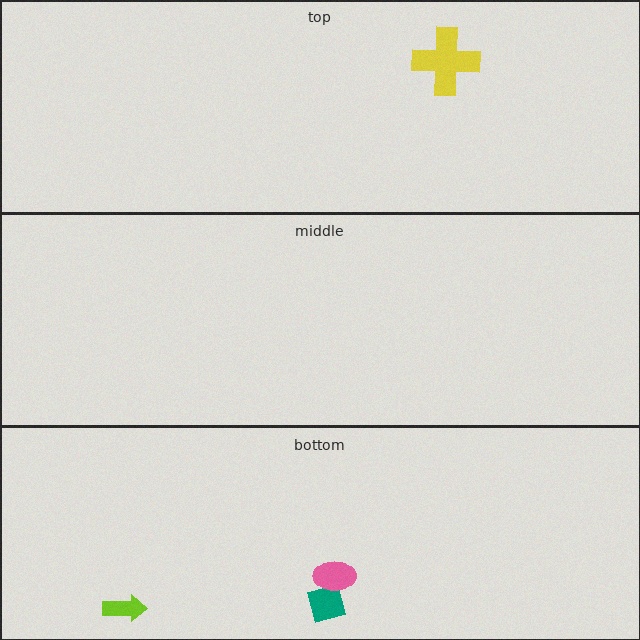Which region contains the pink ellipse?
The bottom region.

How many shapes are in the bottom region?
3.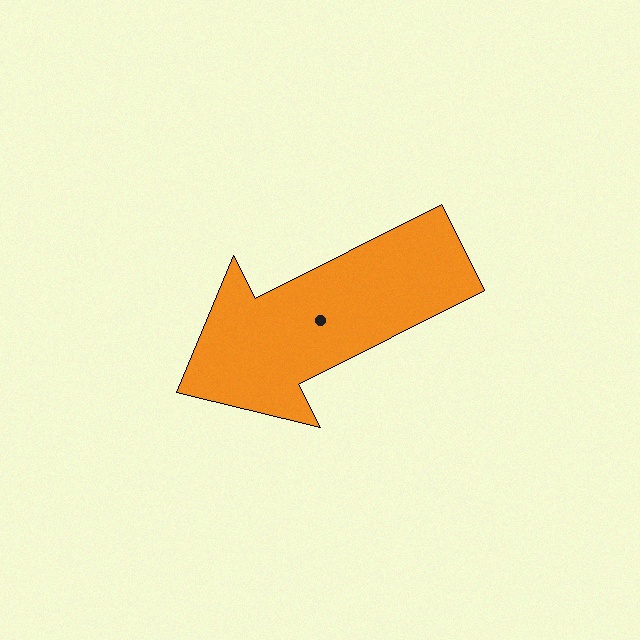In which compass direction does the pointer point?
Southwest.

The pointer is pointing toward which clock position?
Roughly 8 o'clock.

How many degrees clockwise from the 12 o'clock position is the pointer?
Approximately 243 degrees.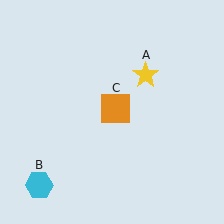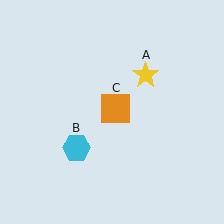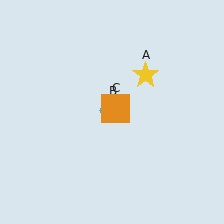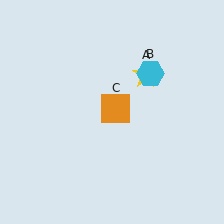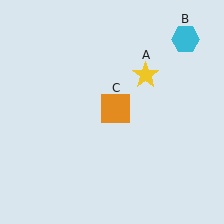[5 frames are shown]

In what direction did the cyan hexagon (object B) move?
The cyan hexagon (object B) moved up and to the right.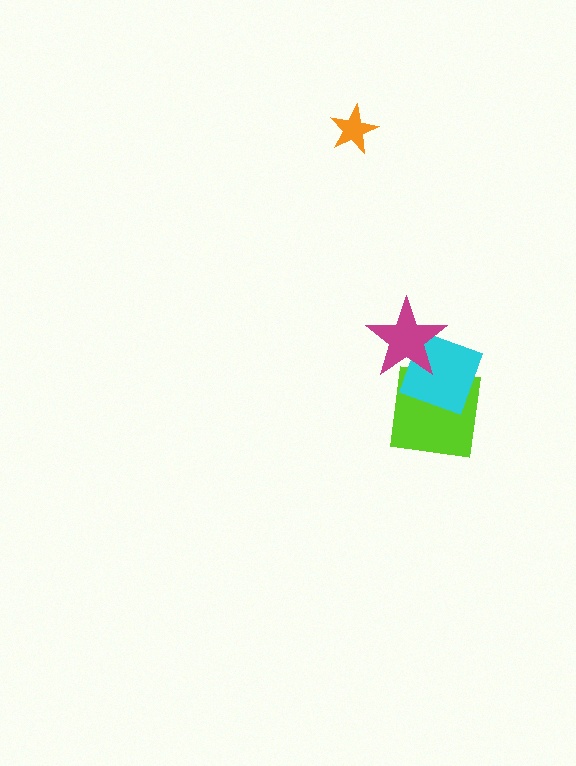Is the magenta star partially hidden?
No, no other shape covers it.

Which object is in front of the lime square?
The cyan diamond is in front of the lime square.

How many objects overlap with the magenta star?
1 object overlaps with the magenta star.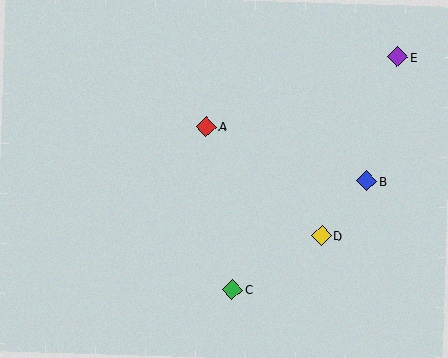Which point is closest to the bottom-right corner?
Point D is closest to the bottom-right corner.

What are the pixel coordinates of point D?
Point D is at (321, 236).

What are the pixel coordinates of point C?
Point C is at (232, 290).